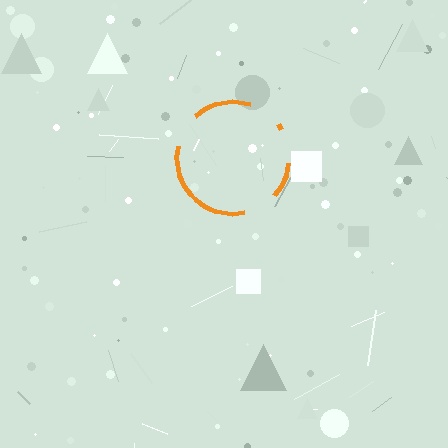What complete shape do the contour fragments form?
The contour fragments form a circle.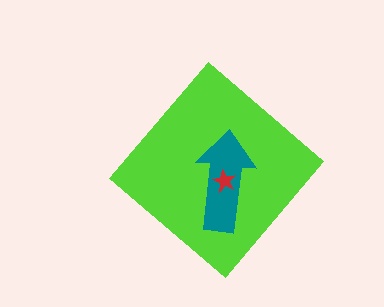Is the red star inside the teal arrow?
Yes.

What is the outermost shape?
The lime diamond.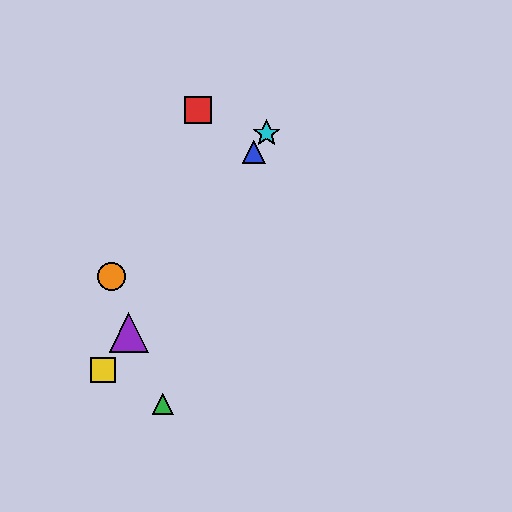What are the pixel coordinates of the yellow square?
The yellow square is at (103, 370).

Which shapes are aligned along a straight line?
The blue triangle, the yellow square, the purple triangle, the cyan star are aligned along a straight line.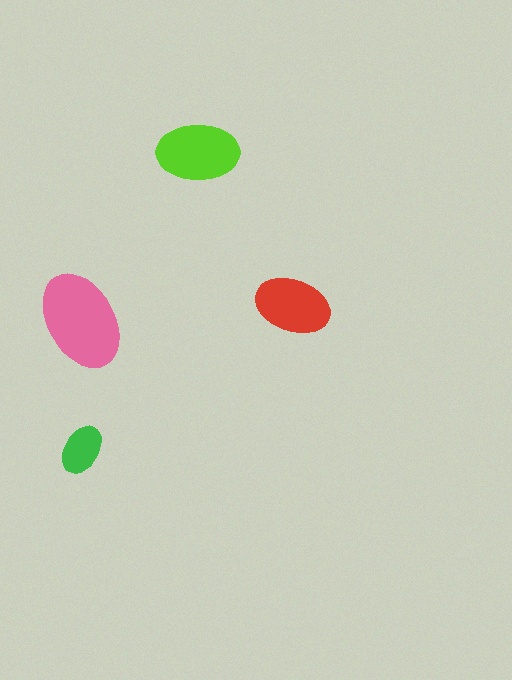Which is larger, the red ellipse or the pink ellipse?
The pink one.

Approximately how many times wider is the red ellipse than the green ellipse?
About 1.5 times wider.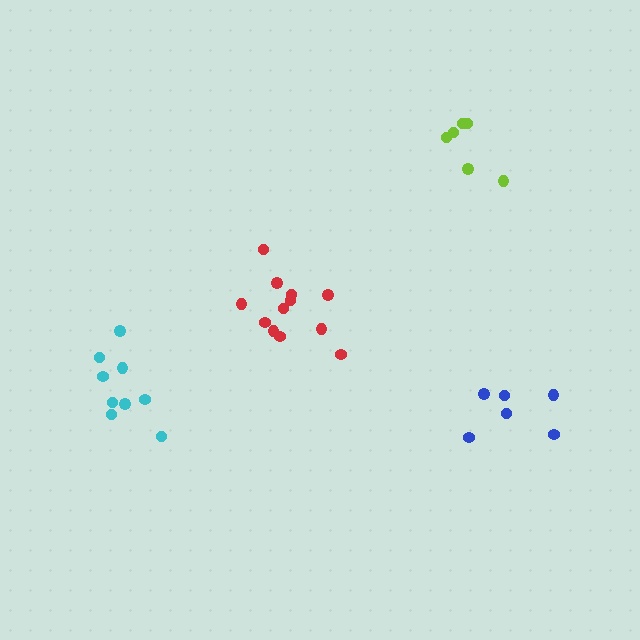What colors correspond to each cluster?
The clusters are colored: lime, blue, cyan, red.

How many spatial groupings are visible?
There are 4 spatial groupings.